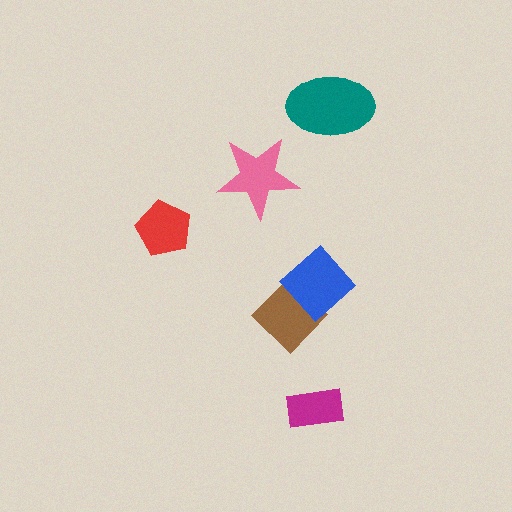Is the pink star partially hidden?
No, no other shape covers it.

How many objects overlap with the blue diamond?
1 object overlaps with the blue diamond.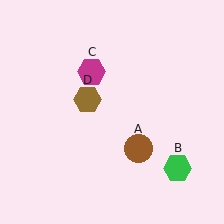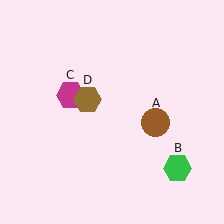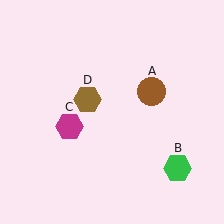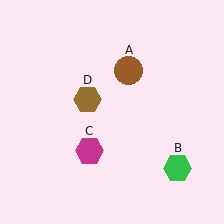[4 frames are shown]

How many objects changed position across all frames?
2 objects changed position: brown circle (object A), magenta hexagon (object C).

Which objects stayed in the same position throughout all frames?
Green hexagon (object B) and brown hexagon (object D) remained stationary.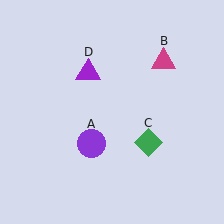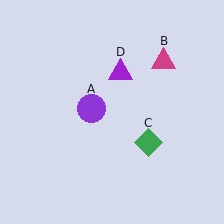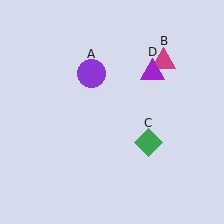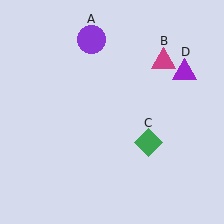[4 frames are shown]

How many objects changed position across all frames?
2 objects changed position: purple circle (object A), purple triangle (object D).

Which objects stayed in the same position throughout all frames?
Magenta triangle (object B) and green diamond (object C) remained stationary.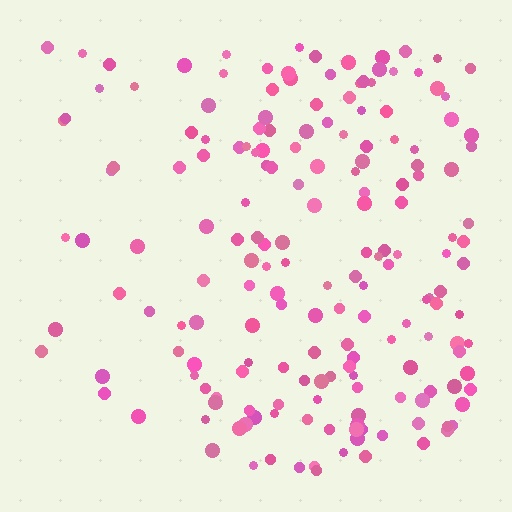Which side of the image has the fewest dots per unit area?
The left.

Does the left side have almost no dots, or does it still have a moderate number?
Still a moderate number, just noticeably fewer than the right.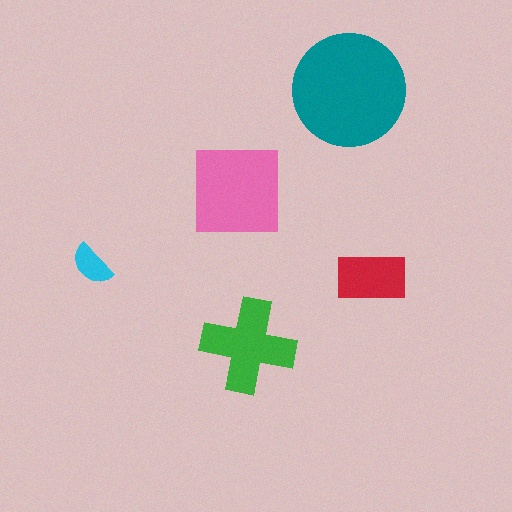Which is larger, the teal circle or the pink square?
The teal circle.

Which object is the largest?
The teal circle.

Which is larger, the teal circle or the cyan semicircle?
The teal circle.